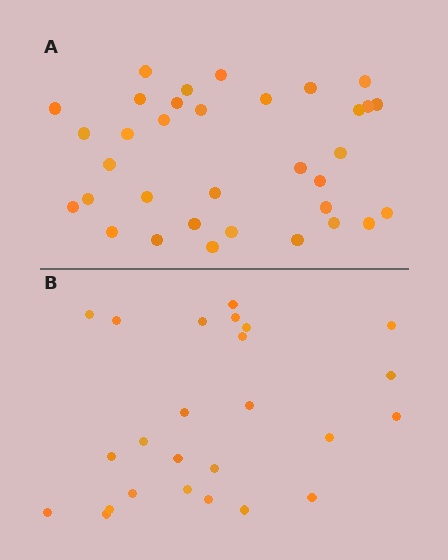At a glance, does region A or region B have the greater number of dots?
Region A (the top region) has more dots.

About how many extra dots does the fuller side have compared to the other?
Region A has roughly 8 or so more dots than region B.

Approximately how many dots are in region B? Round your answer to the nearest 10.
About 20 dots. (The exact count is 25, which rounds to 20.)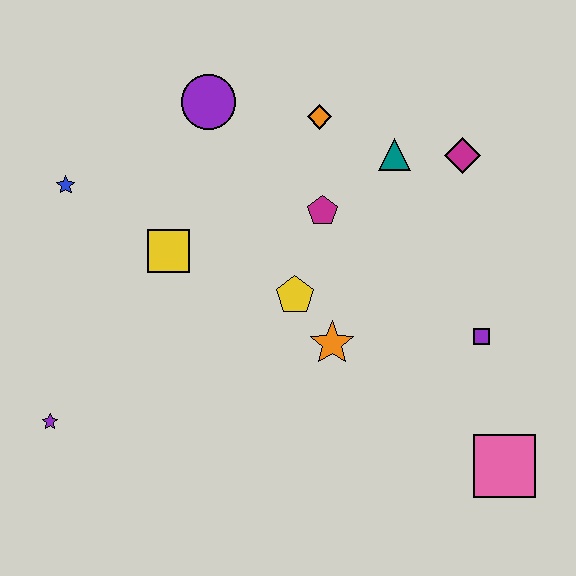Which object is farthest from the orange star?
The blue star is farthest from the orange star.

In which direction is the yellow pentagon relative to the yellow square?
The yellow pentagon is to the right of the yellow square.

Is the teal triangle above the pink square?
Yes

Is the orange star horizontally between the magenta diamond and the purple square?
No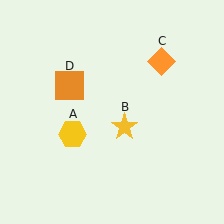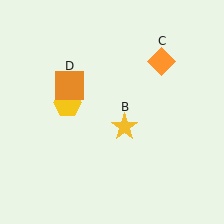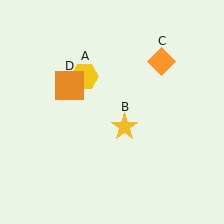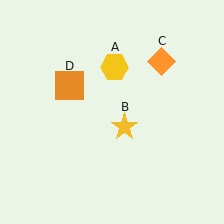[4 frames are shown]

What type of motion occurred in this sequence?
The yellow hexagon (object A) rotated clockwise around the center of the scene.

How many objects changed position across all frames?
1 object changed position: yellow hexagon (object A).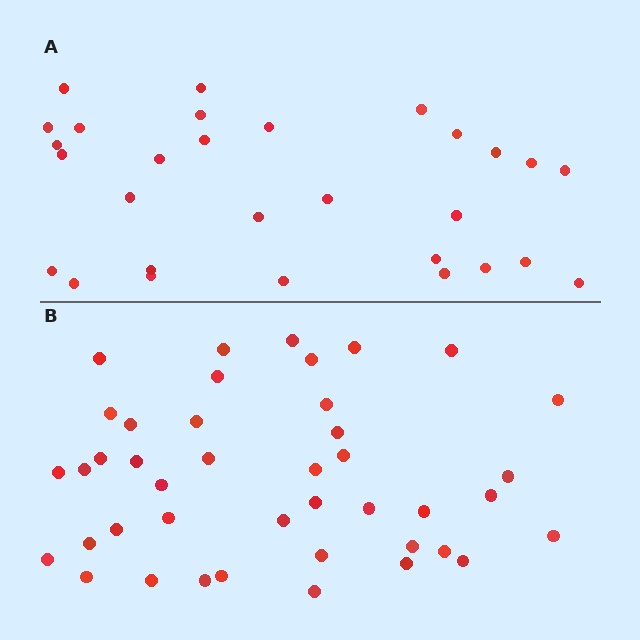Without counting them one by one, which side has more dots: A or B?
Region B (the bottom region) has more dots.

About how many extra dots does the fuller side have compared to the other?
Region B has approximately 15 more dots than region A.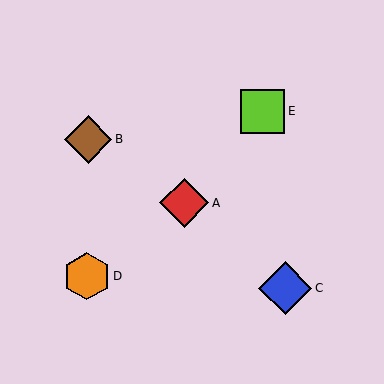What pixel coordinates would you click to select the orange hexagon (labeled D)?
Click at (87, 276) to select the orange hexagon D.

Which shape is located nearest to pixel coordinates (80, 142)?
The brown diamond (labeled B) at (88, 139) is nearest to that location.